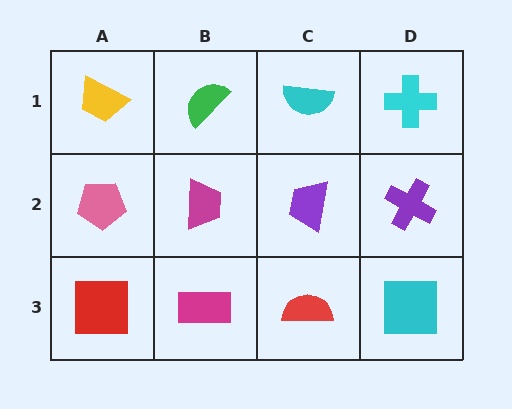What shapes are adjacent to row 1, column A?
A pink pentagon (row 2, column A), a green semicircle (row 1, column B).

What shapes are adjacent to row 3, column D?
A purple cross (row 2, column D), a red semicircle (row 3, column C).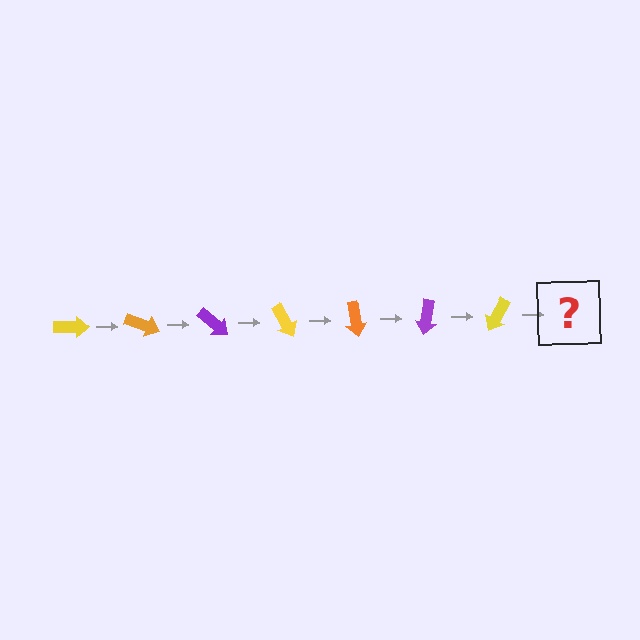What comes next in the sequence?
The next element should be an orange arrow, rotated 140 degrees from the start.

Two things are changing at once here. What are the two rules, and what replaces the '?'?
The two rules are that it rotates 20 degrees each step and the color cycles through yellow, orange, and purple. The '?' should be an orange arrow, rotated 140 degrees from the start.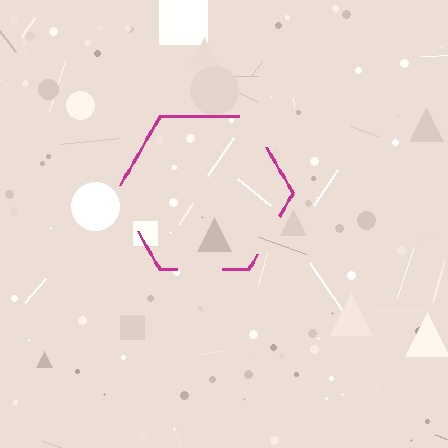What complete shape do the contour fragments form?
The contour fragments form a hexagon.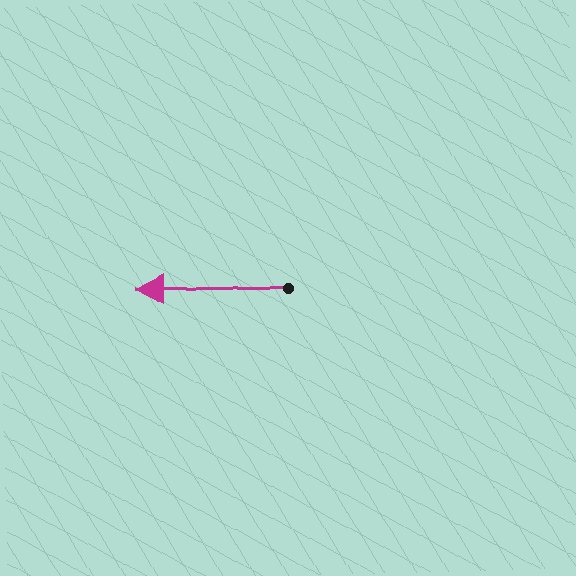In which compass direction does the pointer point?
West.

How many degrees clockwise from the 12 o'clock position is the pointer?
Approximately 271 degrees.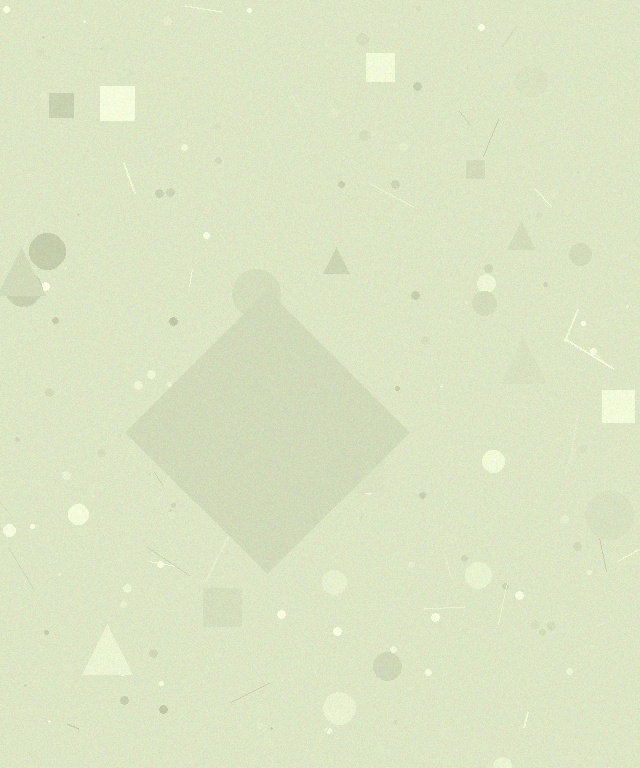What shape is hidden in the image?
A diamond is hidden in the image.